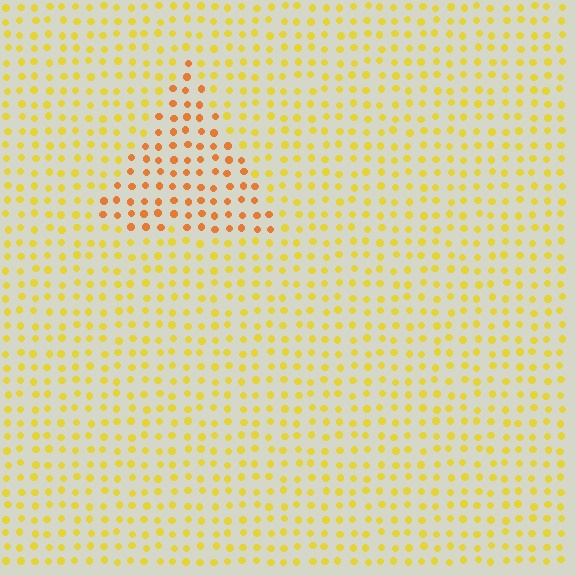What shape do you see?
I see a triangle.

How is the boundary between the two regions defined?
The boundary is defined purely by a slight shift in hue (about 30 degrees). Spacing, size, and orientation are identical on both sides.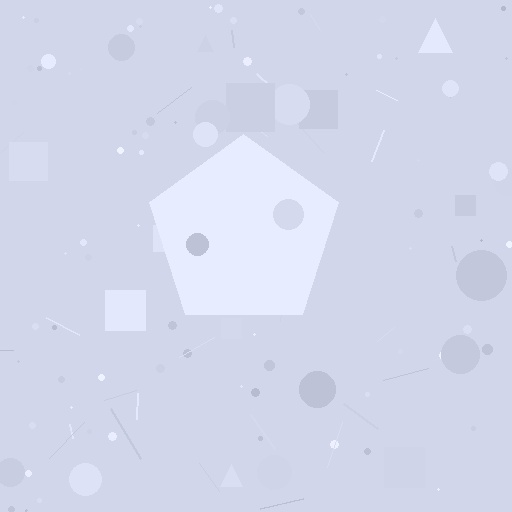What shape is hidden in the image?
A pentagon is hidden in the image.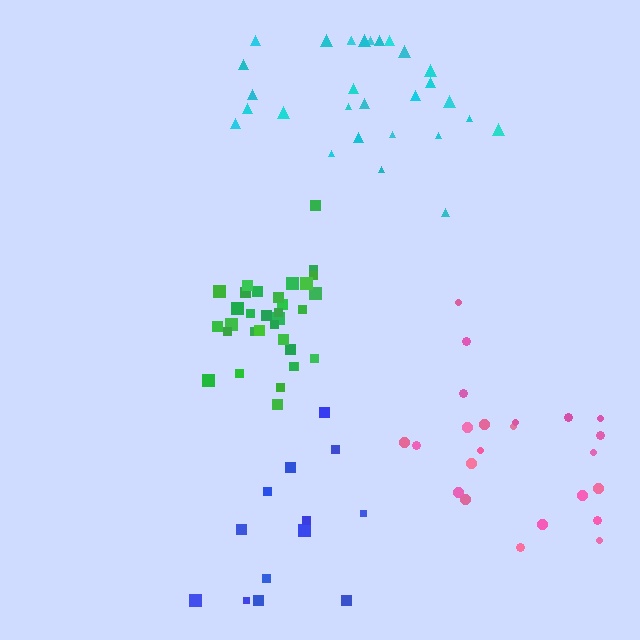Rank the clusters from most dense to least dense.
green, cyan, pink, blue.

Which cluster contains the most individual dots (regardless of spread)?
Green (33).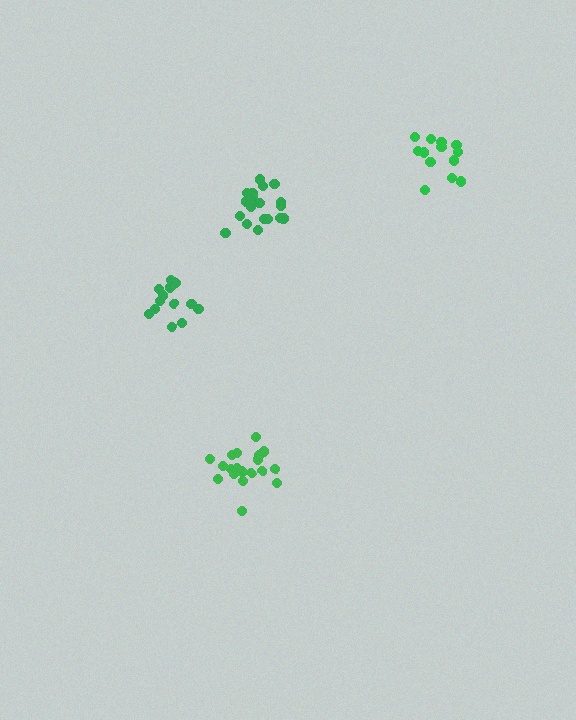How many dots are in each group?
Group 1: 13 dots, Group 2: 14 dots, Group 3: 19 dots, Group 4: 19 dots (65 total).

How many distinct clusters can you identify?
There are 4 distinct clusters.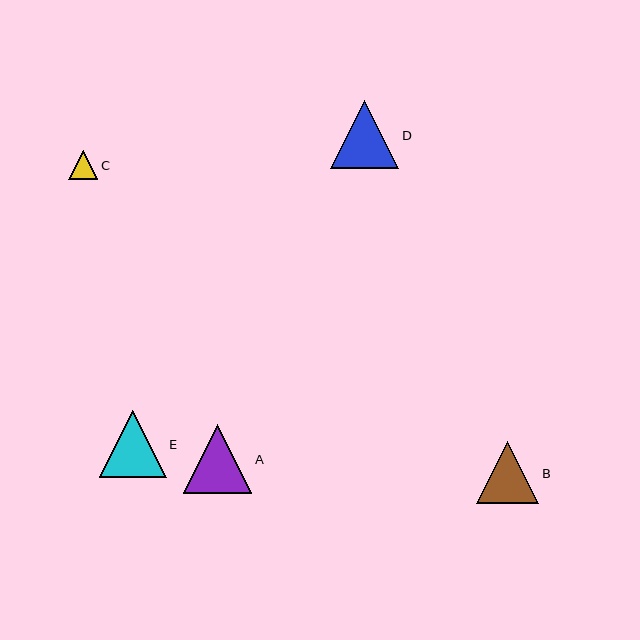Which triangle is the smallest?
Triangle C is the smallest with a size of approximately 29 pixels.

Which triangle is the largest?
Triangle A is the largest with a size of approximately 69 pixels.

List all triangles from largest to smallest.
From largest to smallest: A, D, E, B, C.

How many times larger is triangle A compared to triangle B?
Triangle A is approximately 1.1 times the size of triangle B.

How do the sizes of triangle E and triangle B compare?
Triangle E and triangle B are approximately the same size.